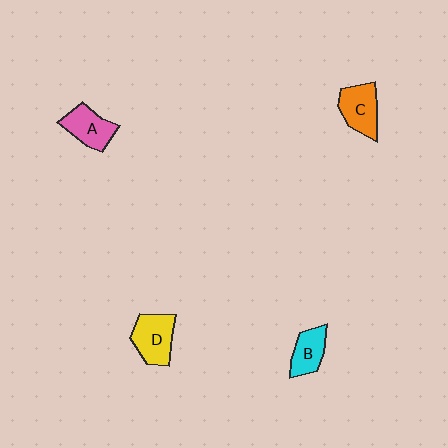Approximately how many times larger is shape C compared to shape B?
Approximately 1.2 times.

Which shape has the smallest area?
Shape B (cyan).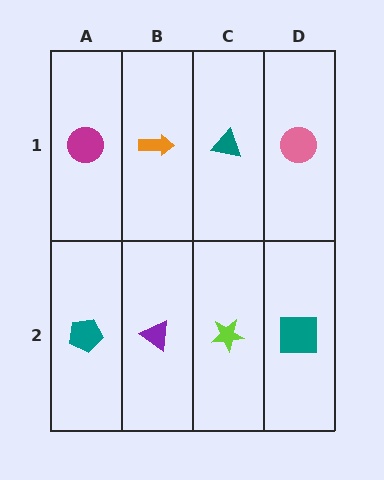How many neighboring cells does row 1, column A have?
2.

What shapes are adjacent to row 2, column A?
A magenta circle (row 1, column A), a purple triangle (row 2, column B).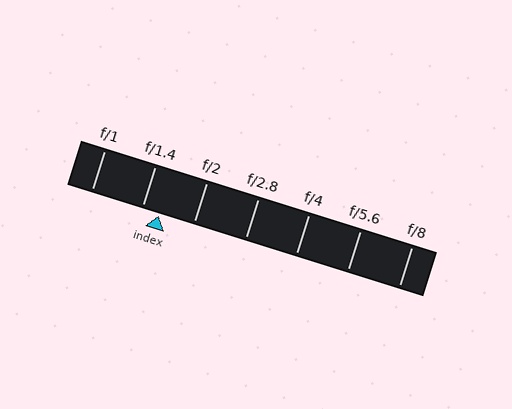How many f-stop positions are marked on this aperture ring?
There are 7 f-stop positions marked.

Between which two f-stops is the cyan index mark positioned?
The index mark is between f/1.4 and f/2.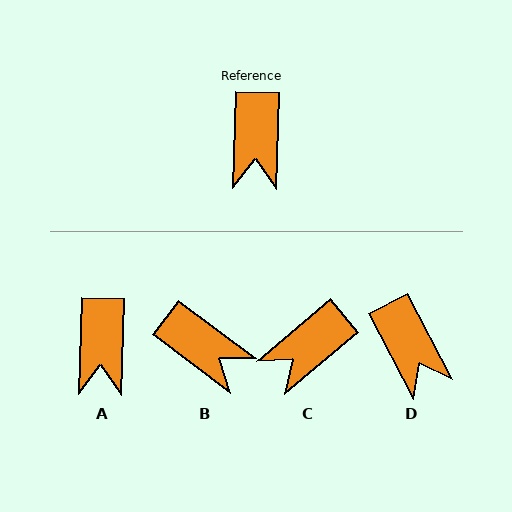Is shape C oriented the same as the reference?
No, it is off by about 48 degrees.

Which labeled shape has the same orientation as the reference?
A.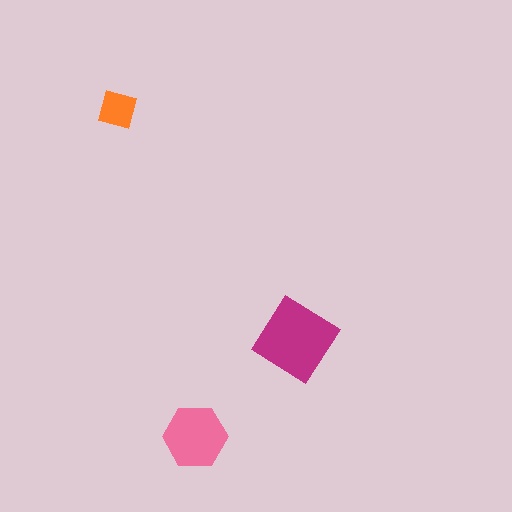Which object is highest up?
The orange square is topmost.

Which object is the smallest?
The orange square.